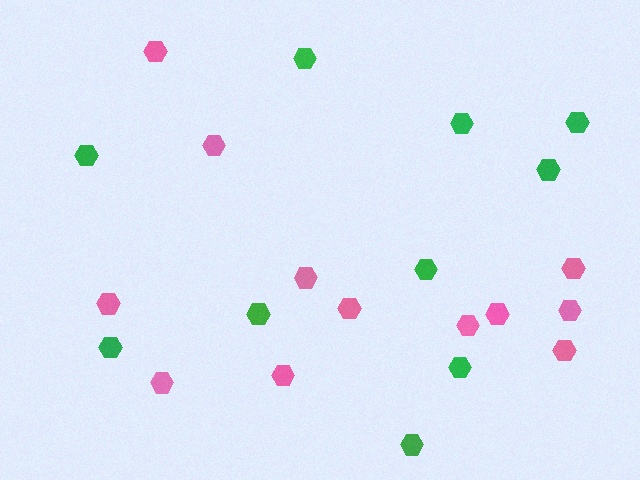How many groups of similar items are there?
There are 2 groups: one group of pink hexagons (12) and one group of green hexagons (10).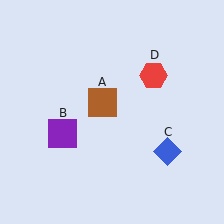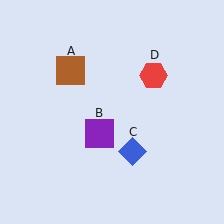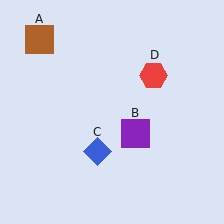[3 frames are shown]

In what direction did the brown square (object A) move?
The brown square (object A) moved up and to the left.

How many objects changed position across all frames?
3 objects changed position: brown square (object A), purple square (object B), blue diamond (object C).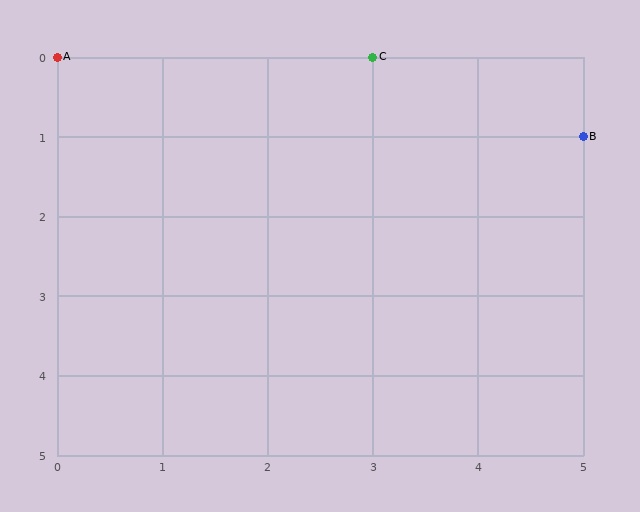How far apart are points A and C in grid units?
Points A and C are 3 columns apart.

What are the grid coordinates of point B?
Point B is at grid coordinates (5, 1).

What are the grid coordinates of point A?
Point A is at grid coordinates (0, 0).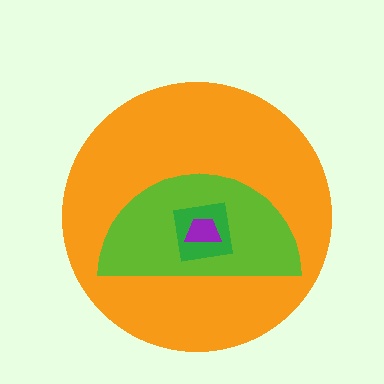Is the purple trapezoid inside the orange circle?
Yes.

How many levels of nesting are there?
4.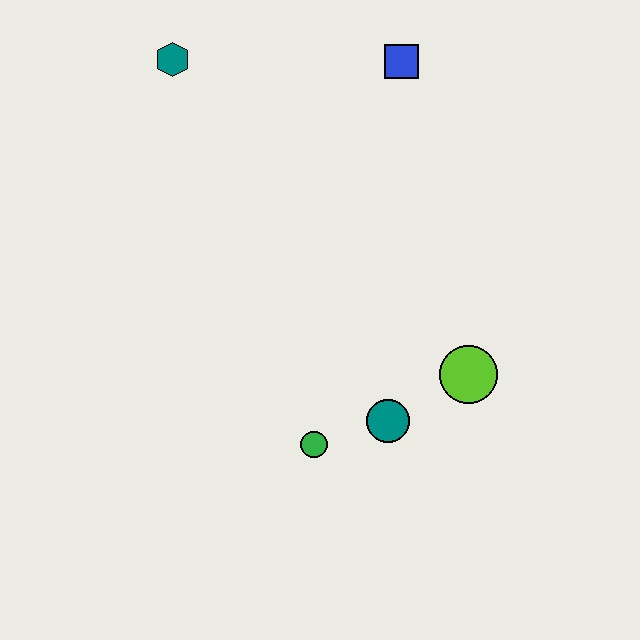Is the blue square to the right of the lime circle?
No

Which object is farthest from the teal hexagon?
The lime circle is farthest from the teal hexagon.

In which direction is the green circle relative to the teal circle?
The green circle is to the left of the teal circle.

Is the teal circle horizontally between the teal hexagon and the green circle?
No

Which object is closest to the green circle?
The teal circle is closest to the green circle.